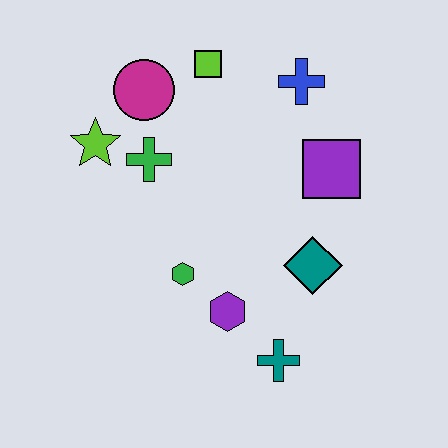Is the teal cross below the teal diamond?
Yes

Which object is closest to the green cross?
The lime star is closest to the green cross.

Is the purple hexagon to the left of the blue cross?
Yes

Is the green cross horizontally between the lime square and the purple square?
No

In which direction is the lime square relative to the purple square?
The lime square is to the left of the purple square.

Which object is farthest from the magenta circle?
The teal cross is farthest from the magenta circle.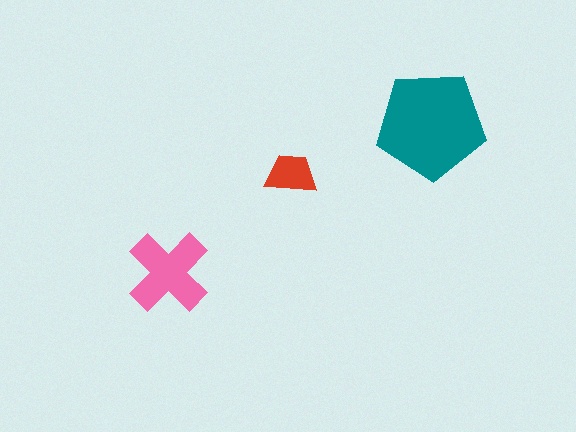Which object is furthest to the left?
The pink cross is leftmost.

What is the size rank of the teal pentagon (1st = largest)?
1st.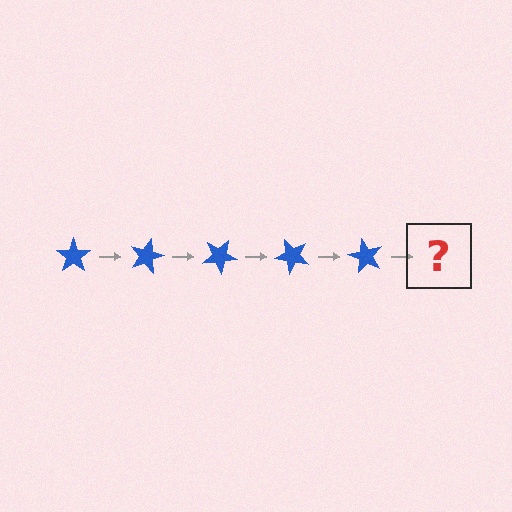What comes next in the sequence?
The next element should be a blue star rotated 75 degrees.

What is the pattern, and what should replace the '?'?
The pattern is that the star rotates 15 degrees each step. The '?' should be a blue star rotated 75 degrees.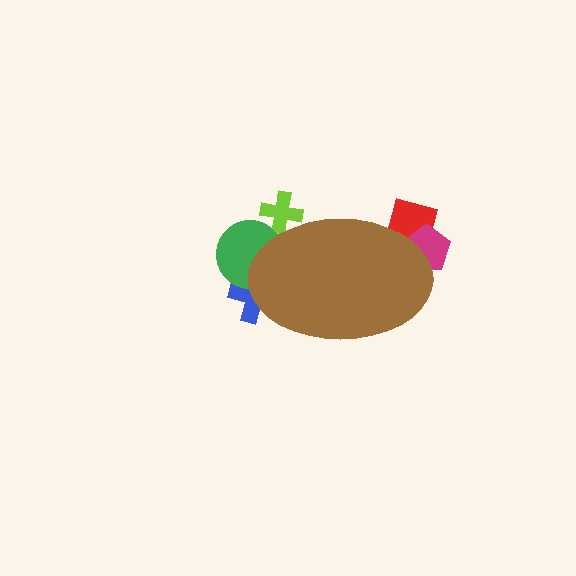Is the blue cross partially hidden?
Yes, the blue cross is partially hidden behind the brown ellipse.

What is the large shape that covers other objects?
A brown ellipse.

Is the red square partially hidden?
Yes, the red square is partially hidden behind the brown ellipse.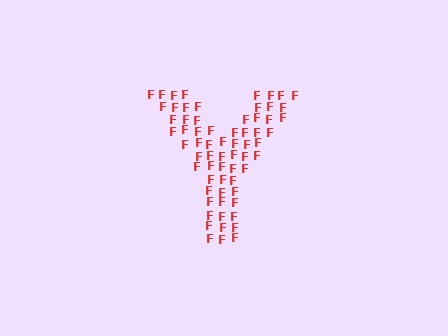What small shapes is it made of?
It is made of small letter F's.